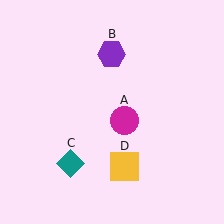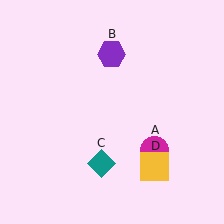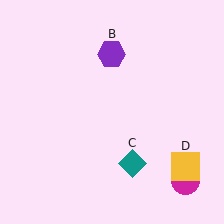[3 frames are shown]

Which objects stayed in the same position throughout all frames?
Purple hexagon (object B) remained stationary.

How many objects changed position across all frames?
3 objects changed position: magenta circle (object A), teal diamond (object C), yellow square (object D).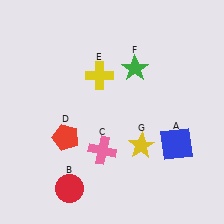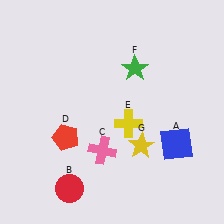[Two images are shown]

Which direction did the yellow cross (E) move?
The yellow cross (E) moved down.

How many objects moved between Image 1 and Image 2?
1 object moved between the two images.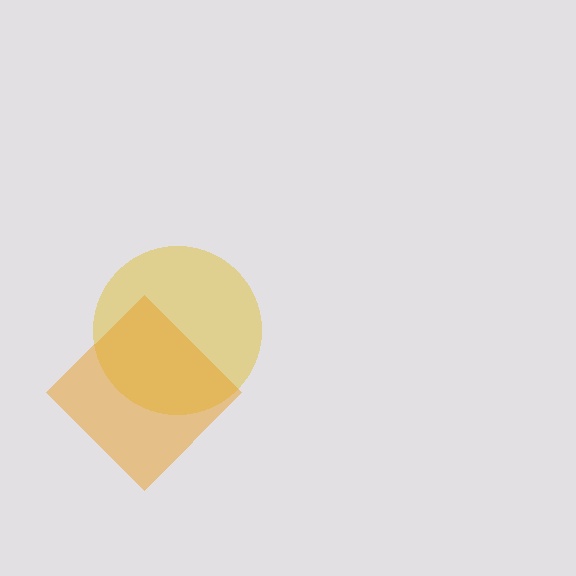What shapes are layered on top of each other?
The layered shapes are: a yellow circle, an orange diamond.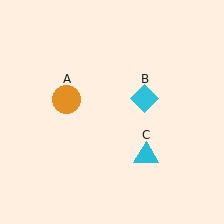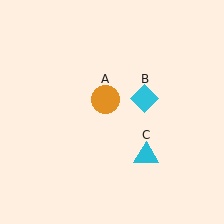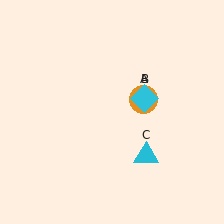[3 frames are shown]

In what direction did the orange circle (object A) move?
The orange circle (object A) moved right.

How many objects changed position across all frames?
1 object changed position: orange circle (object A).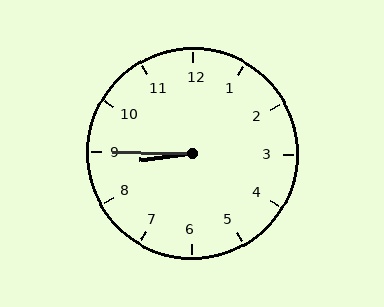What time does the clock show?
8:45.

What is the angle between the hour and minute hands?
Approximately 8 degrees.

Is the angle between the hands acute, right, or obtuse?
It is acute.